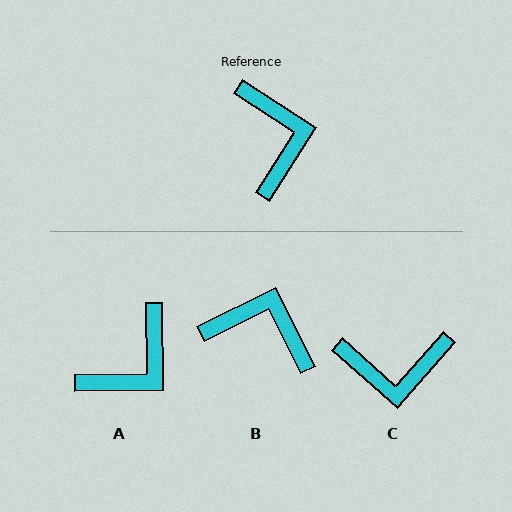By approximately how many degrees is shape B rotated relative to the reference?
Approximately 59 degrees counter-clockwise.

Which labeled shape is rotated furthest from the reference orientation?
C, about 99 degrees away.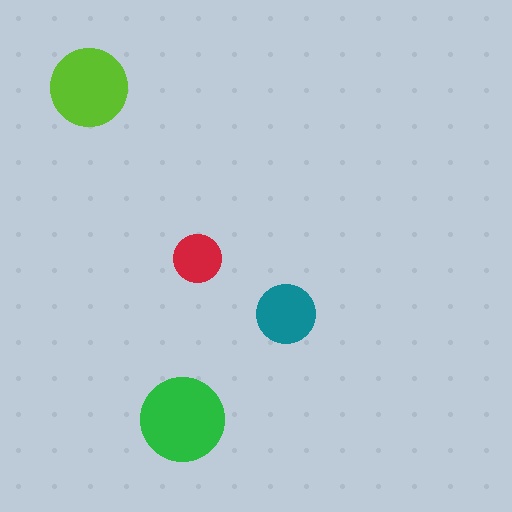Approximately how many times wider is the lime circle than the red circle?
About 1.5 times wider.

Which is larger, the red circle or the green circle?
The green one.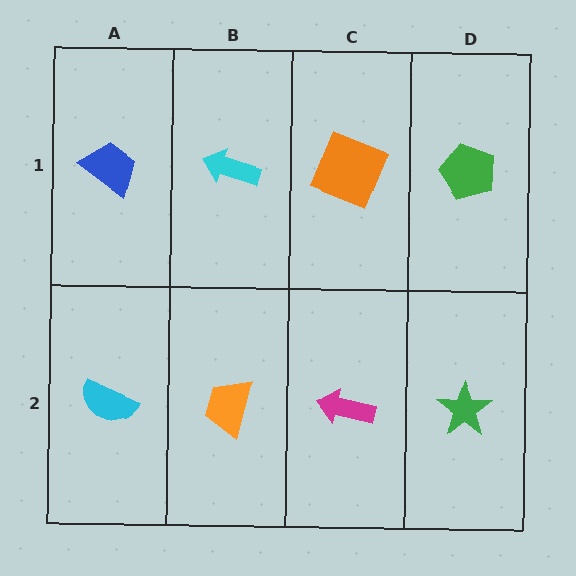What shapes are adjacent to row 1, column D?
A green star (row 2, column D), an orange square (row 1, column C).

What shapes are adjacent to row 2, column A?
A blue trapezoid (row 1, column A), an orange trapezoid (row 2, column B).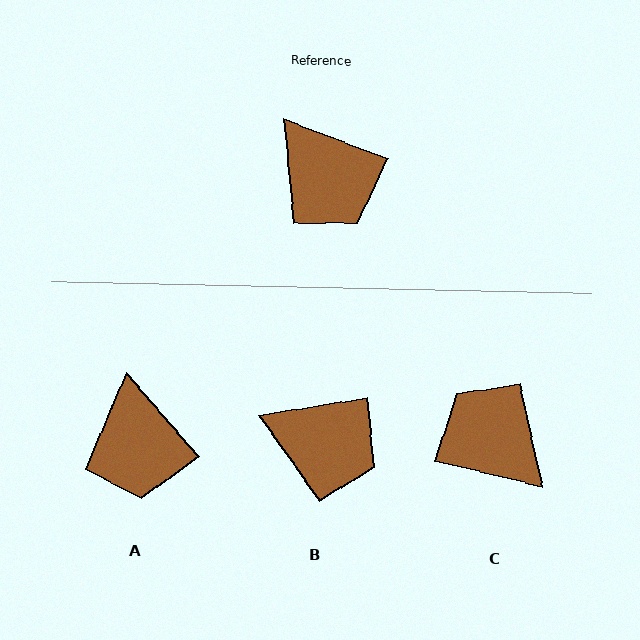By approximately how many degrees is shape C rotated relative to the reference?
Approximately 173 degrees clockwise.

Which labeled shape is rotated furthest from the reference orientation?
C, about 173 degrees away.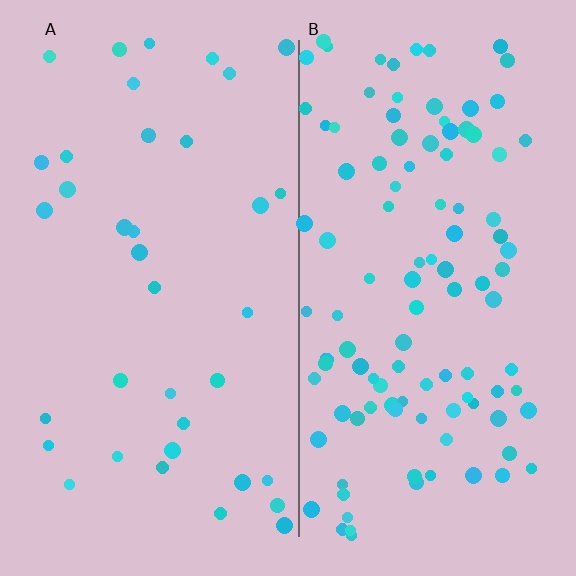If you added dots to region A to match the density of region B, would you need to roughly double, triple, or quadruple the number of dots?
Approximately triple.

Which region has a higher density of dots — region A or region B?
B (the right).